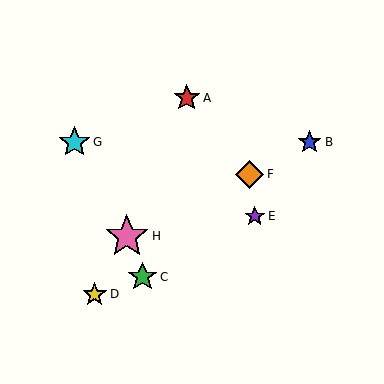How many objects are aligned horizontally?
2 objects (B, G) are aligned horizontally.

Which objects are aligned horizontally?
Objects B, G are aligned horizontally.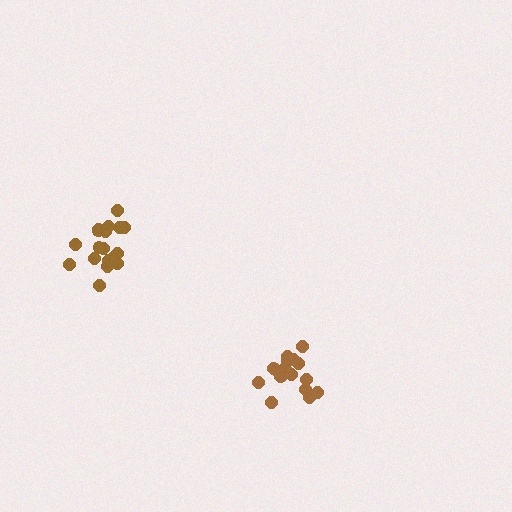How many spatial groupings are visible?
There are 2 spatial groupings.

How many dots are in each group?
Group 1: 18 dots, Group 2: 18 dots (36 total).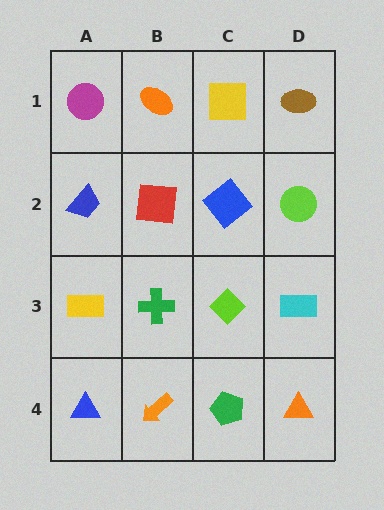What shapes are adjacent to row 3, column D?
A lime circle (row 2, column D), an orange triangle (row 4, column D), a lime diamond (row 3, column C).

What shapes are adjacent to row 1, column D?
A lime circle (row 2, column D), a yellow square (row 1, column C).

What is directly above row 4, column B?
A green cross.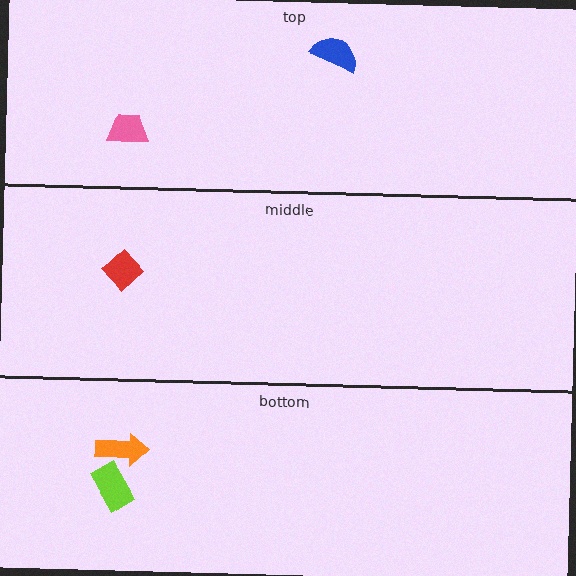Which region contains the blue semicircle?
The top region.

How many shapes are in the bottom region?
2.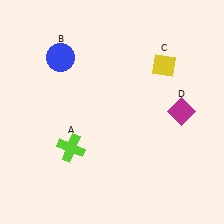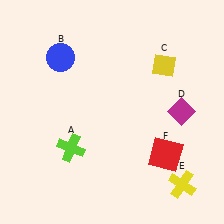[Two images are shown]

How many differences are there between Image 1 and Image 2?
There are 2 differences between the two images.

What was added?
A yellow cross (E), a red square (F) were added in Image 2.